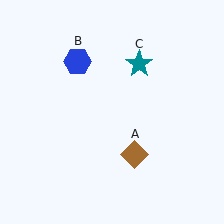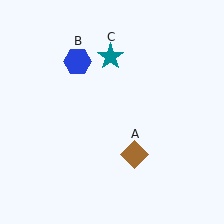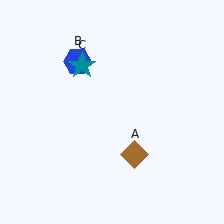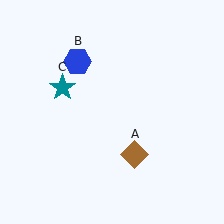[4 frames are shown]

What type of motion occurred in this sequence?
The teal star (object C) rotated counterclockwise around the center of the scene.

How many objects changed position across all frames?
1 object changed position: teal star (object C).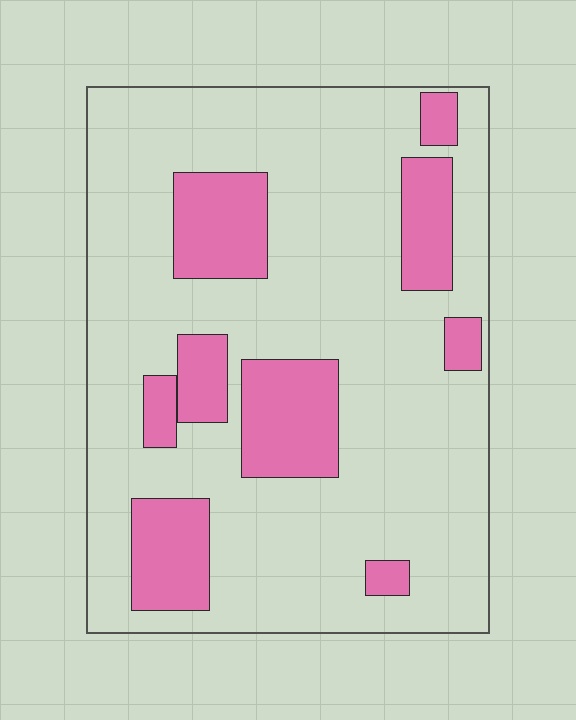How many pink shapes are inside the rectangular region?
9.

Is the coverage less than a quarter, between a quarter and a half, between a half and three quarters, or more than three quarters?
Less than a quarter.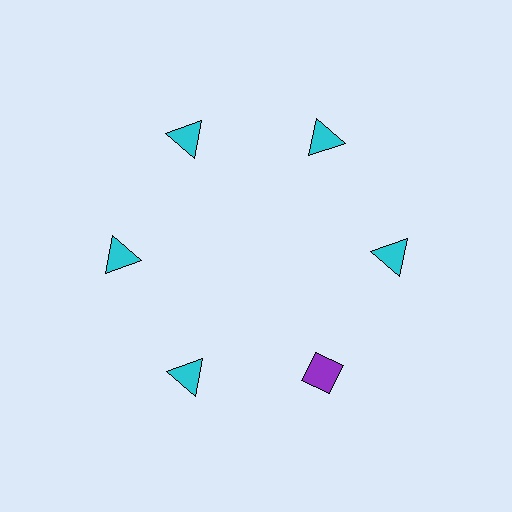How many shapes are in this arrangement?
There are 6 shapes arranged in a ring pattern.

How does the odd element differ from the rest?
It differs in both color (purple instead of cyan) and shape (diamond instead of triangle).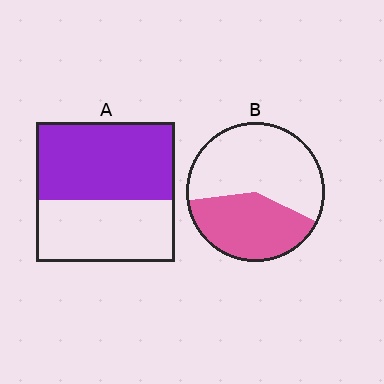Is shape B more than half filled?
No.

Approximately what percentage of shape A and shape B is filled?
A is approximately 55% and B is approximately 40%.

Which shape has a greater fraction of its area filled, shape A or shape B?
Shape A.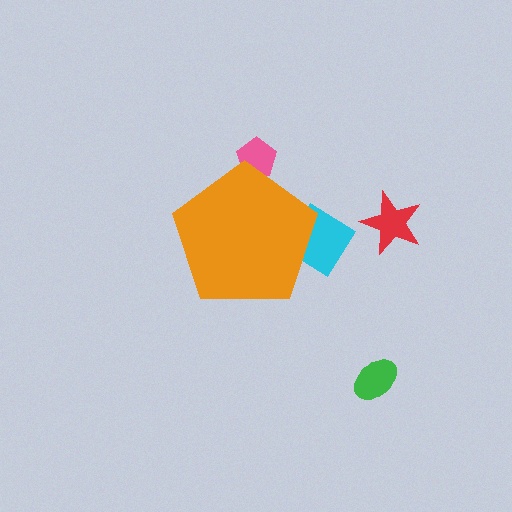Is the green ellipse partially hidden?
No, the green ellipse is fully visible.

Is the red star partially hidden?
No, the red star is fully visible.